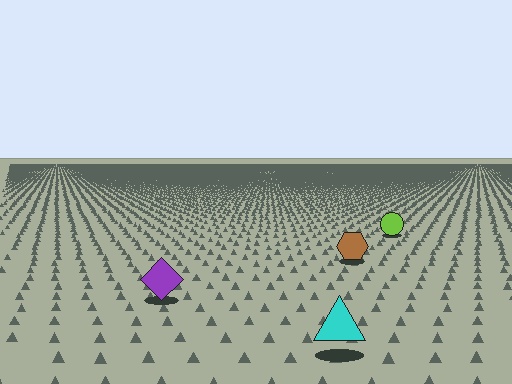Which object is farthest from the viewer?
The lime circle is farthest from the viewer. It appears smaller and the ground texture around it is denser.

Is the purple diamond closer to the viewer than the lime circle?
Yes. The purple diamond is closer — you can tell from the texture gradient: the ground texture is coarser near it.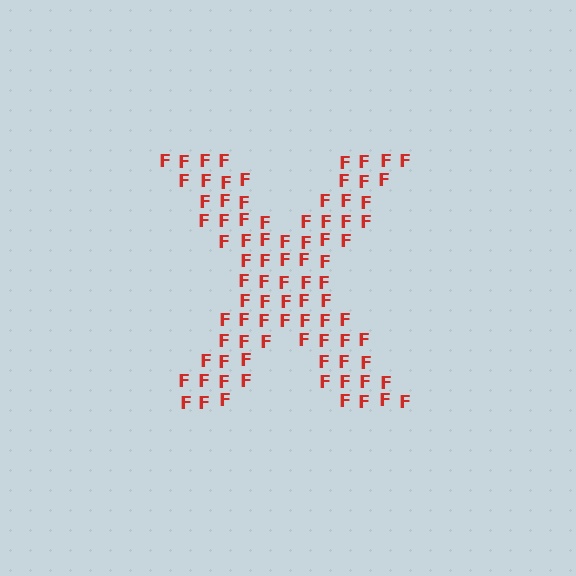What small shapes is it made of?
It is made of small letter F's.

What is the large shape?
The large shape is the letter X.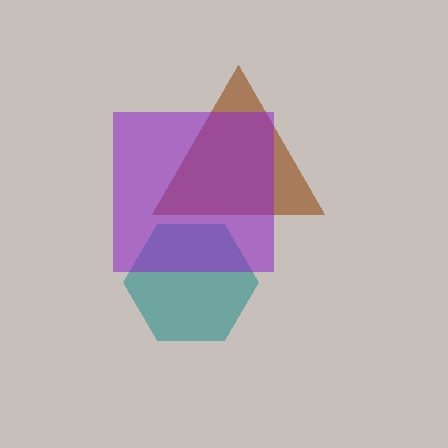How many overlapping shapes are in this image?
There are 3 overlapping shapes in the image.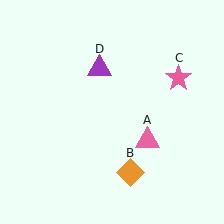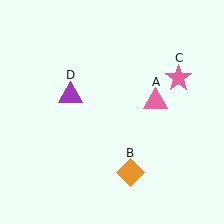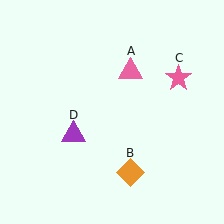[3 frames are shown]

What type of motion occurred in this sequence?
The pink triangle (object A), purple triangle (object D) rotated counterclockwise around the center of the scene.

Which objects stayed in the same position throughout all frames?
Orange diamond (object B) and pink star (object C) remained stationary.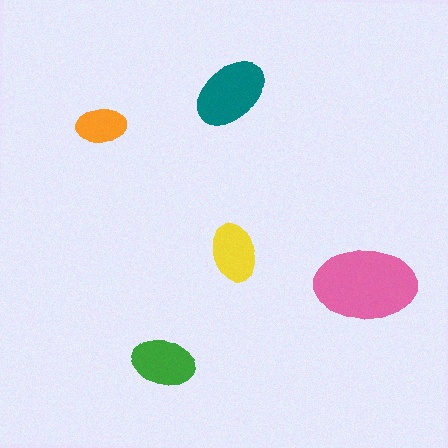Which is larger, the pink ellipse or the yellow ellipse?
The pink one.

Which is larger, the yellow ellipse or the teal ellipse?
The teal one.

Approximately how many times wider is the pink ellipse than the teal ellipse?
About 1.5 times wider.